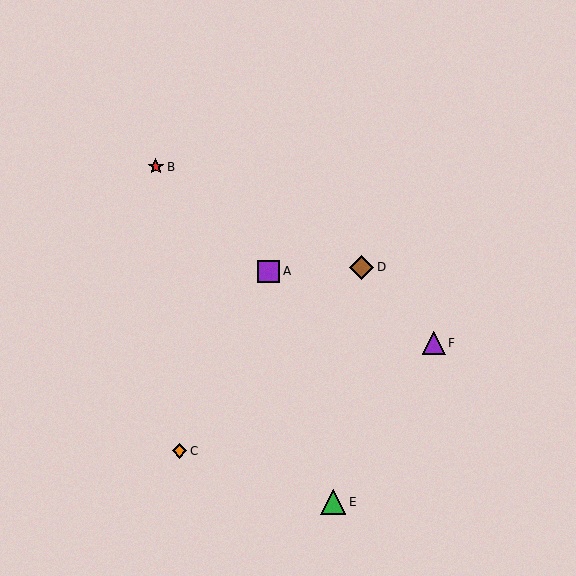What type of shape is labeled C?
Shape C is an orange diamond.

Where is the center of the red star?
The center of the red star is at (156, 167).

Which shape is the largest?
The green triangle (labeled E) is the largest.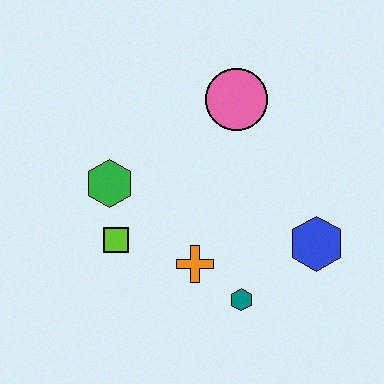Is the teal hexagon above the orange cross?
No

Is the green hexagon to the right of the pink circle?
No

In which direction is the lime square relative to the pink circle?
The lime square is below the pink circle.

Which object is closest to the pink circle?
The green hexagon is closest to the pink circle.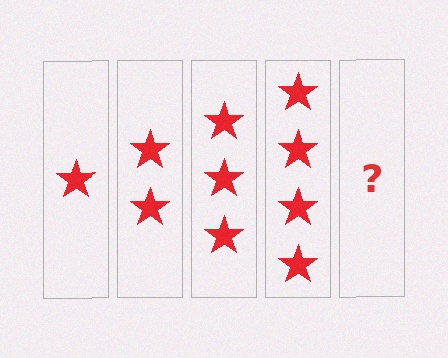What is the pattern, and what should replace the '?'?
The pattern is that each step adds one more star. The '?' should be 5 stars.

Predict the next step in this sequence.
The next step is 5 stars.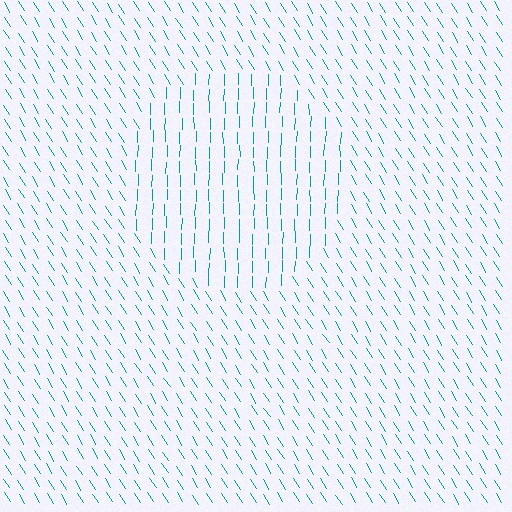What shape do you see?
I see a circle.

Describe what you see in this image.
The image is filled with small teal line segments. A circle region in the image has lines oriented differently from the surrounding lines, creating a visible texture boundary.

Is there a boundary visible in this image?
Yes, there is a texture boundary formed by a change in line orientation.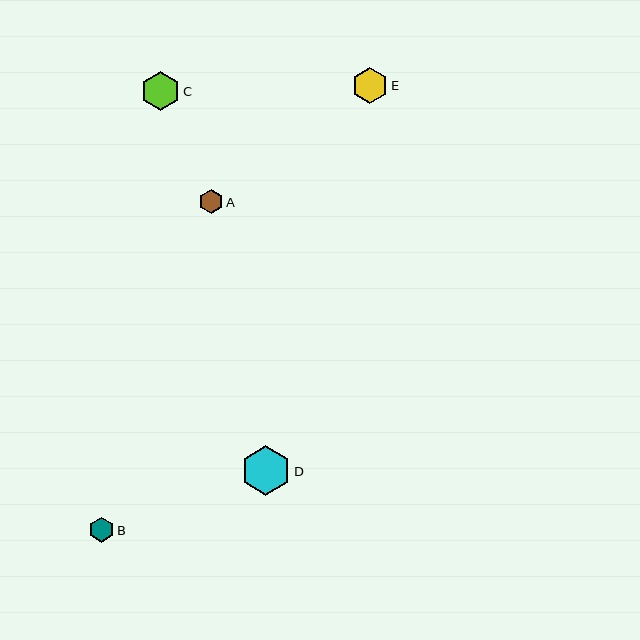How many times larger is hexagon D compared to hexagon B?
Hexagon D is approximately 2.0 times the size of hexagon B.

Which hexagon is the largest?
Hexagon D is the largest with a size of approximately 50 pixels.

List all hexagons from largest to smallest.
From largest to smallest: D, C, E, B, A.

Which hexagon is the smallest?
Hexagon A is the smallest with a size of approximately 24 pixels.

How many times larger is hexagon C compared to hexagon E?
Hexagon C is approximately 1.1 times the size of hexagon E.